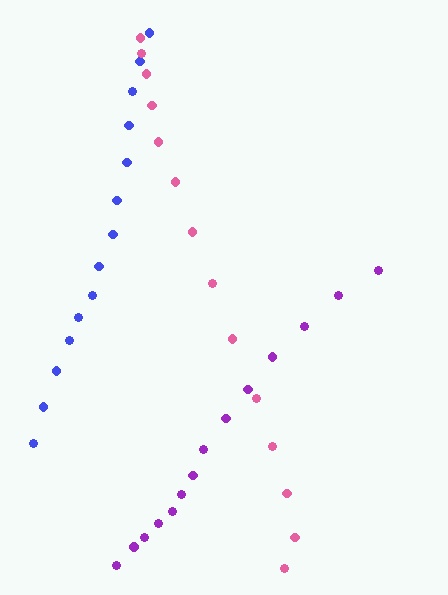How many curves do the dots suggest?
There are 3 distinct paths.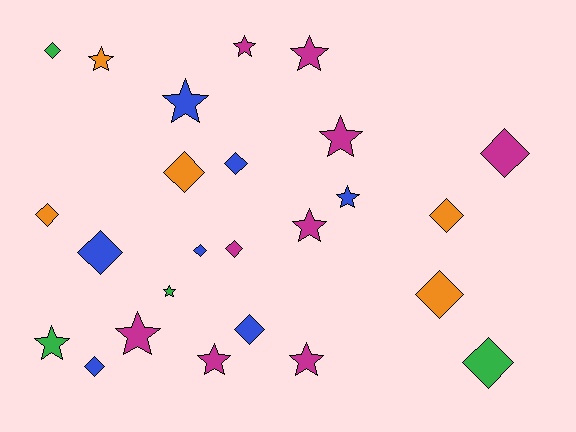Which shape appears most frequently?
Diamond, with 13 objects.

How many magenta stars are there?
There are 7 magenta stars.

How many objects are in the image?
There are 25 objects.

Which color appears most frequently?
Magenta, with 9 objects.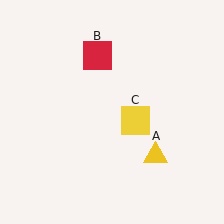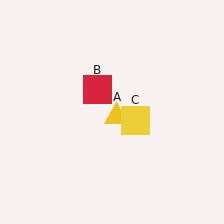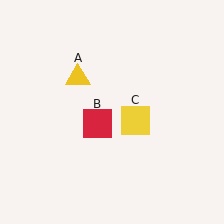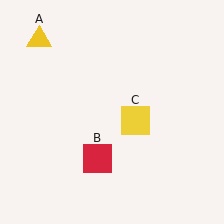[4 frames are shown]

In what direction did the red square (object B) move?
The red square (object B) moved down.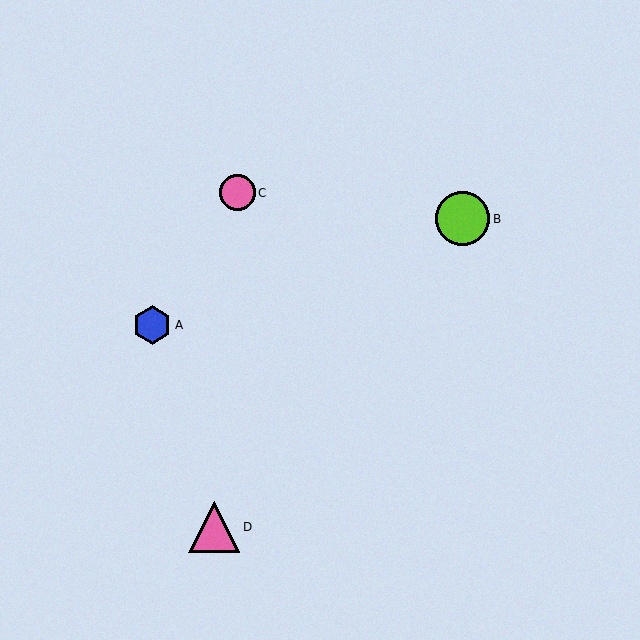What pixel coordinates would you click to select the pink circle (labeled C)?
Click at (237, 193) to select the pink circle C.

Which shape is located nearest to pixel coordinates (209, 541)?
The pink triangle (labeled D) at (214, 527) is nearest to that location.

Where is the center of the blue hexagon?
The center of the blue hexagon is at (152, 325).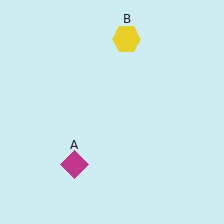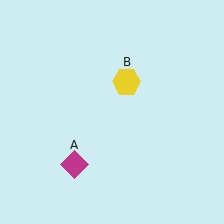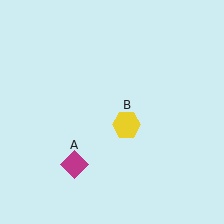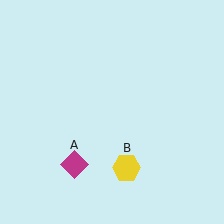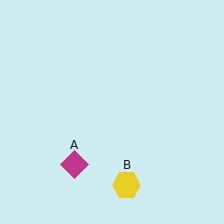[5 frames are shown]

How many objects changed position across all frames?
1 object changed position: yellow hexagon (object B).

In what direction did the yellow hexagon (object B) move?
The yellow hexagon (object B) moved down.